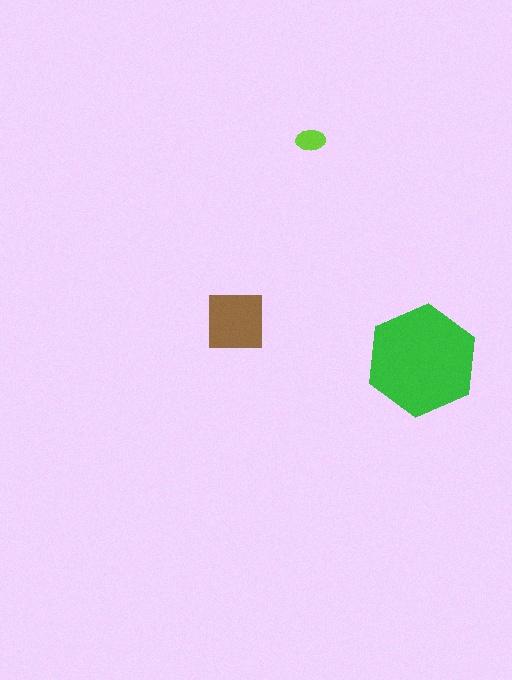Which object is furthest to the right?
The green hexagon is rightmost.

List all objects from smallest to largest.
The lime ellipse, the brown square, the green hexagon.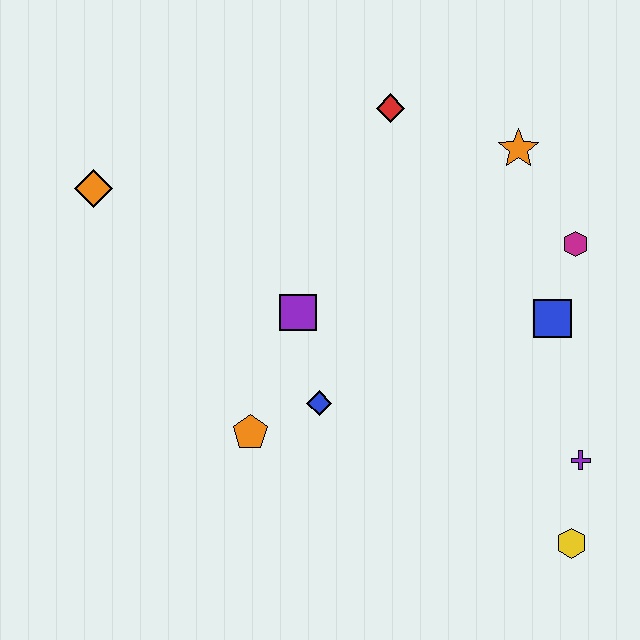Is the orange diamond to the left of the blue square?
Yes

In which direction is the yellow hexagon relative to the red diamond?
The yellow hexagon is below the red diamond.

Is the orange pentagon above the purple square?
No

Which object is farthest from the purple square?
The yellow hexagon is farthest from the purple square.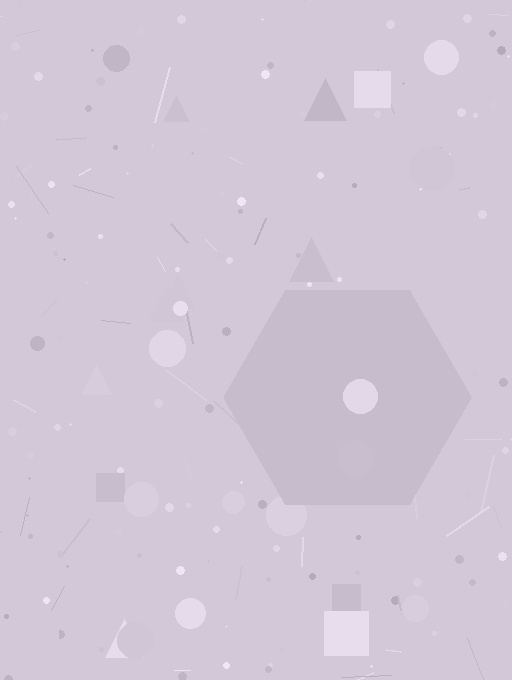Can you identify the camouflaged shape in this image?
The camouflaged shape is a hexagon.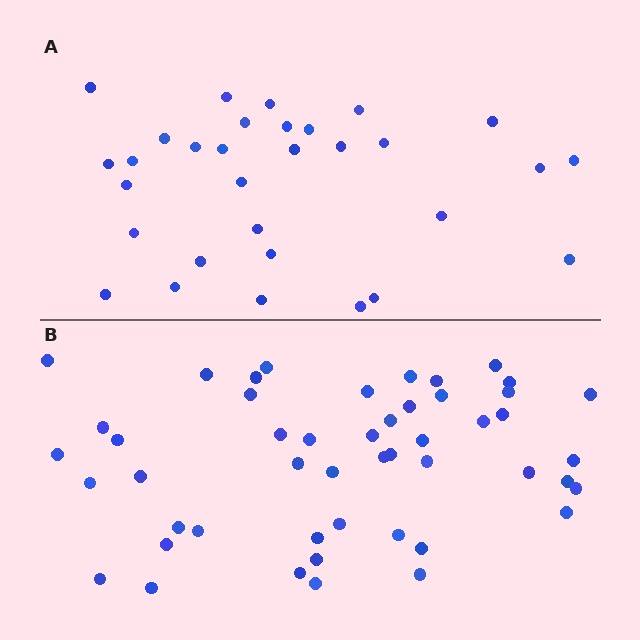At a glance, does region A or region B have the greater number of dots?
Region B (the bottom region) has more dots.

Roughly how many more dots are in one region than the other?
Region B has approximately 20 more dots than region A.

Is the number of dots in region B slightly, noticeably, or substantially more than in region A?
Region B has substantially more. The ratio is roughly 1.6 to 1.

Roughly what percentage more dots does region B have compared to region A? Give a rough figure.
About 60% more.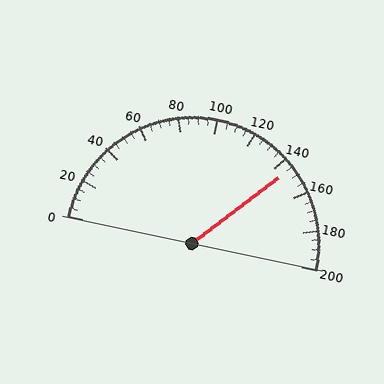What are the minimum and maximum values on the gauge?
The gauge ranges from 0 to 200.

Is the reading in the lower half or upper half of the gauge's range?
The reading is in the upper half of the range (0 to 200).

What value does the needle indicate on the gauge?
The needle indicates approximately 145.